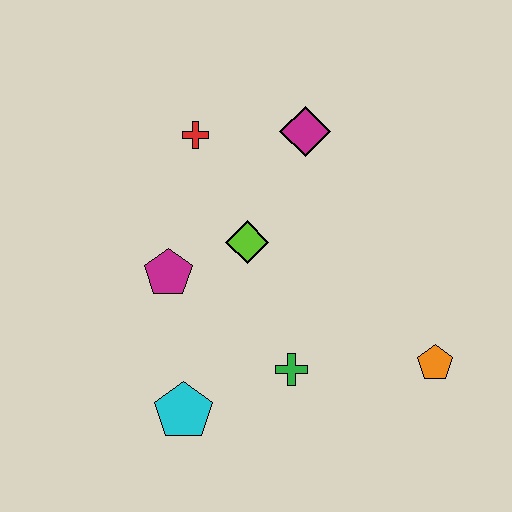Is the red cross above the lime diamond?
Yes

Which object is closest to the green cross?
The cyan pentagon is closest to the green cross.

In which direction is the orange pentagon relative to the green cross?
The orange pentagon is to the right of the green cross.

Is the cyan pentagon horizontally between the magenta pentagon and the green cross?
Yes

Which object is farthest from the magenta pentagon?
The orange pentagon is farthest from the magenta pentagon.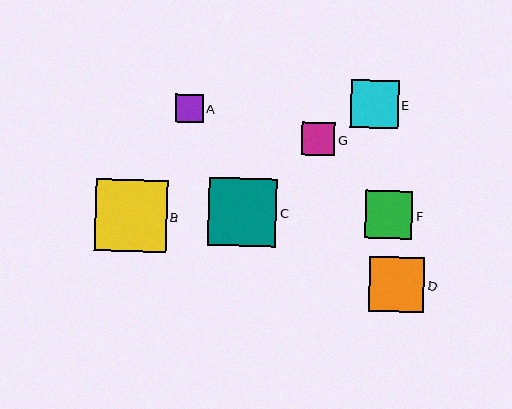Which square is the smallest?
Square A is the smallest with a size of approximately 28 pixels.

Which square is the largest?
Square B is the largest with a size of approximately 72 pixels.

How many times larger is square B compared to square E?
Square B is approximately 1.5 times the size of square E.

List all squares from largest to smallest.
From largest to smallest: B, C, D, F, E, G, A.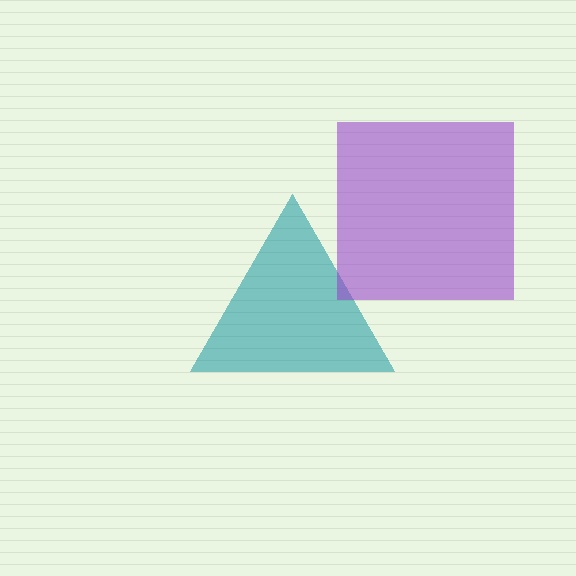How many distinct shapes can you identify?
There are 2 distinct shapes: a teal triangle, a purple square.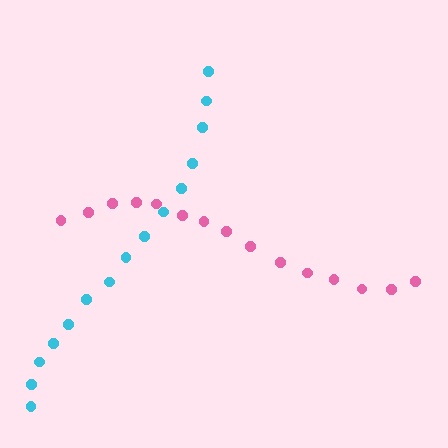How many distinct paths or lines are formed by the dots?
There are 2 distinct paths.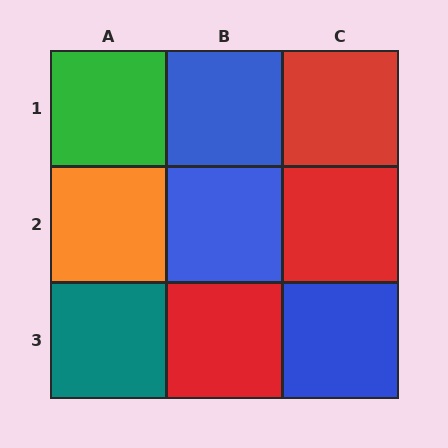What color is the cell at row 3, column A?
Teal.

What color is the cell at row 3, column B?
Red.